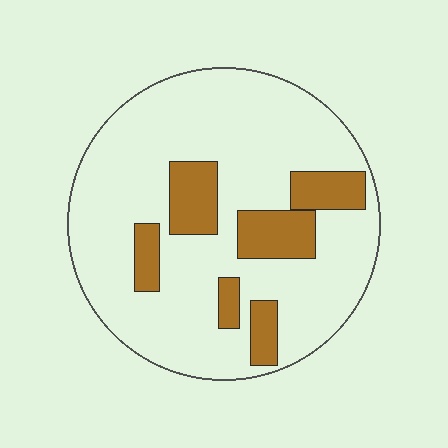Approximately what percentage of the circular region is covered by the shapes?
Approximately 20%.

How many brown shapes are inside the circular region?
6.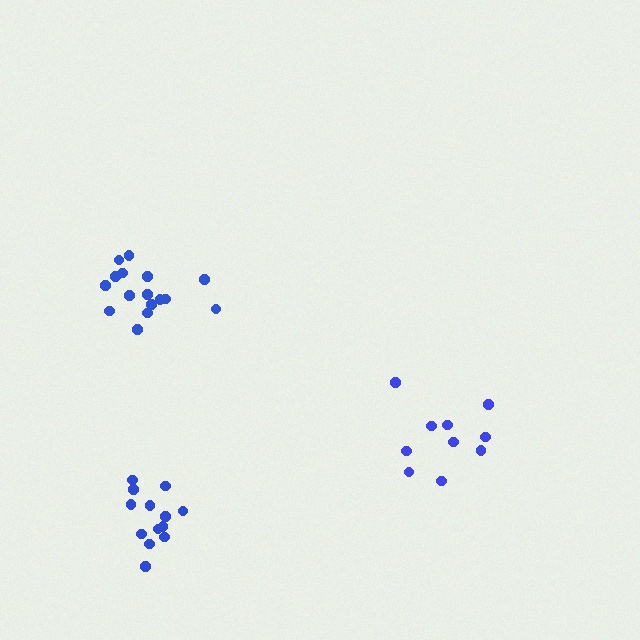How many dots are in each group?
Group 1: 16 dots, Group 2: 10 dots, Group 3: 13 dots (39 total).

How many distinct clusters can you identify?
There are 3 distinct clusters.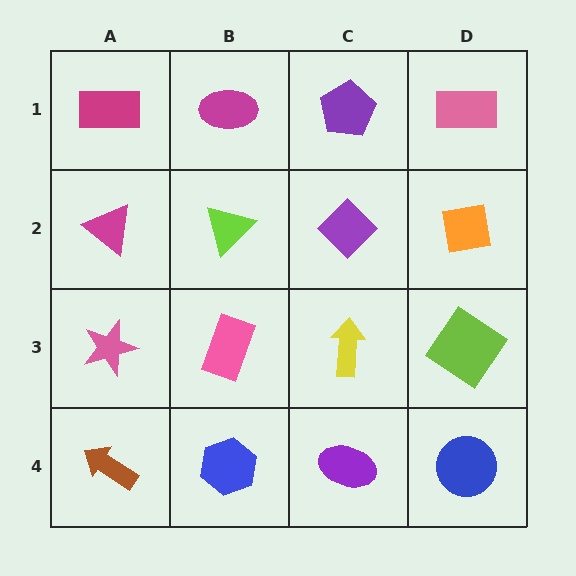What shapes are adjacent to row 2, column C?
A purple pentagon (row 1, column C), a yellow arrow (row 3, column C), a lime triangle (row 2, column B), an orange square (row 2, column D).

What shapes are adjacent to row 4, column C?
A yellow arrow (row 3, column C), a blue hexagon (row 4, column B), a blue circle (row 4, column D).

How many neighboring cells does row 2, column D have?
3.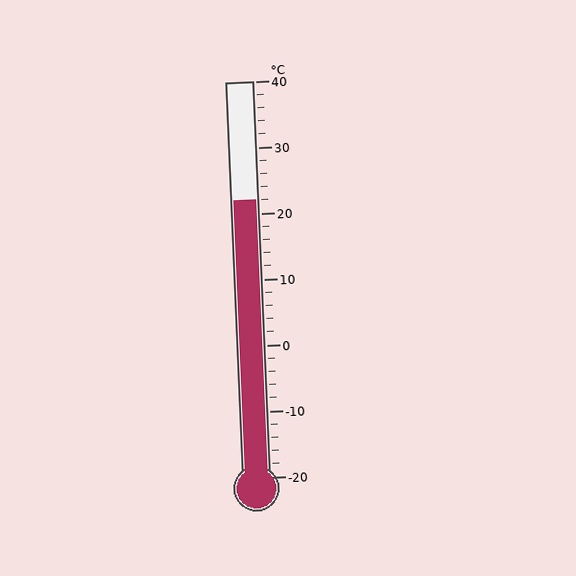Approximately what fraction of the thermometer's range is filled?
The thermometer is filled to approximately 70% of its range.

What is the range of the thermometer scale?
The thermometer scale ranges from -20°C to 40°C.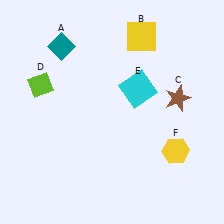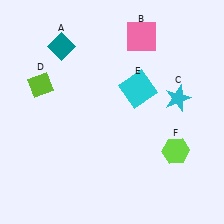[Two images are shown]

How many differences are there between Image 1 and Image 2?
There are 3 differences between the two images.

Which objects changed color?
B changed from yellow to pink. C changed from brown to cyan. F changed from yellow to lime.